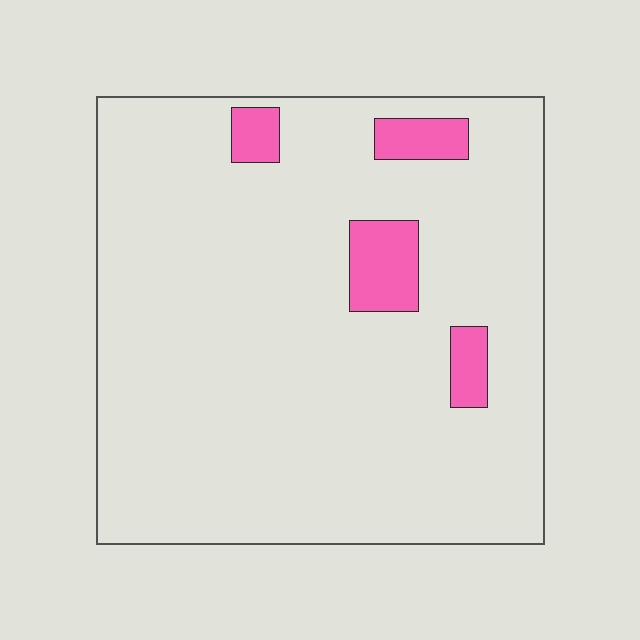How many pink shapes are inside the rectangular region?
4.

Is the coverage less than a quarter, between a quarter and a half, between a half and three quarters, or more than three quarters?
Less than a quarter.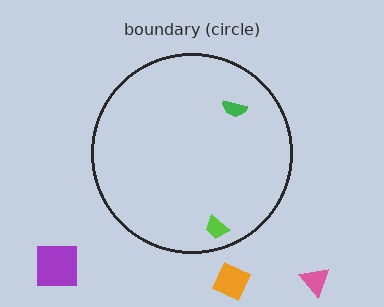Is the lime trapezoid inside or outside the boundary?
Inside.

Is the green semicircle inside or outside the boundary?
Inside.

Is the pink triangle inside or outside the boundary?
Outside.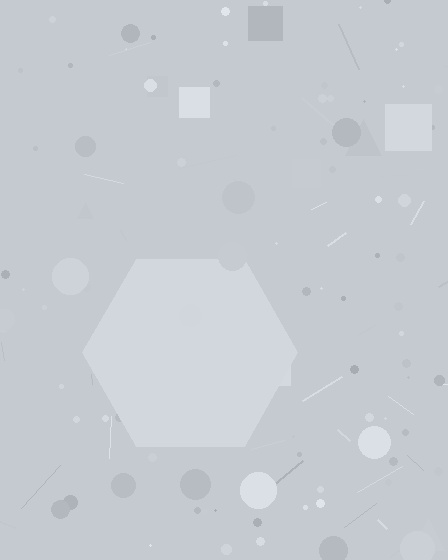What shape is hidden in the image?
A hexagon is hidden in the image.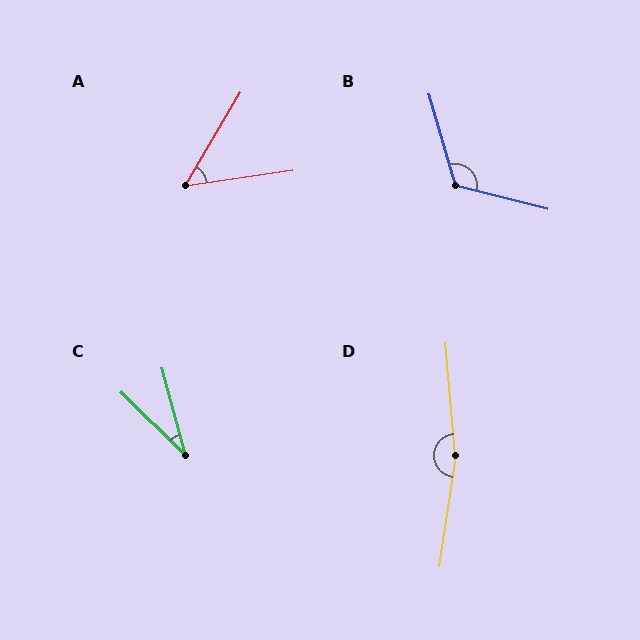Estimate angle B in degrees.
Approximately 120 degrees.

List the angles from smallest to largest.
C (31°), A (51°), B (120°), D (167°).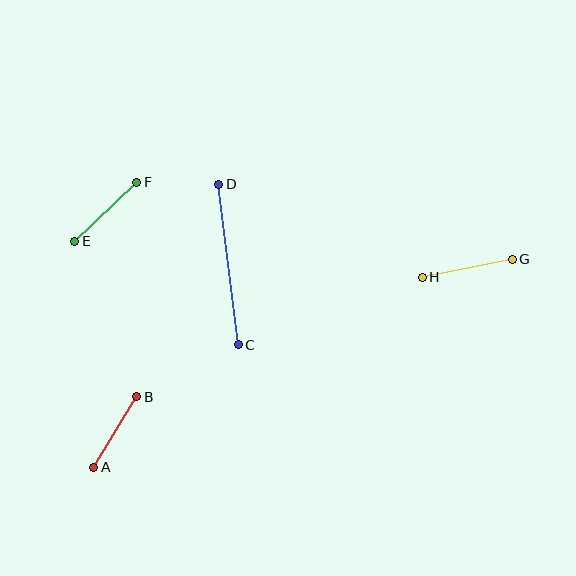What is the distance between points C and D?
The distance is approximately 162 pixels.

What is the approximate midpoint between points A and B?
The midpoint is at approximately (115, 432) pixels.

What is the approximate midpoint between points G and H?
The midpoint is at approximately (467, 268) pixels.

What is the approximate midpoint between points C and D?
The midpoint is at approximately (228, 265) pixels.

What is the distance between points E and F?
The distance is approximately 86 pixels.